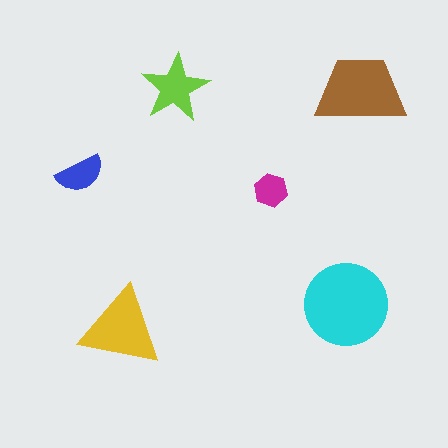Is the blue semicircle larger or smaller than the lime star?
Smaller.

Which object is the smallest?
The magenta hexagon.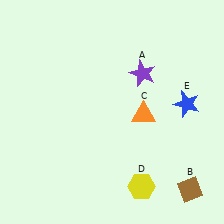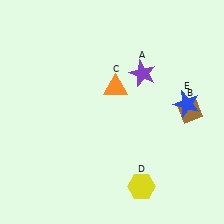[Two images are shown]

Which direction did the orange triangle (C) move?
The orange triangle (C) moved left.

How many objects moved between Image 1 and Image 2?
2 objects moved between the two images.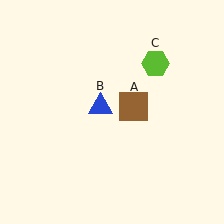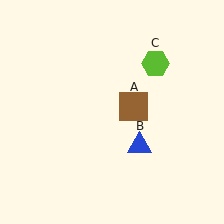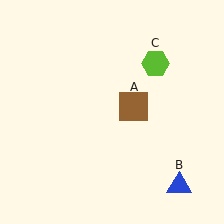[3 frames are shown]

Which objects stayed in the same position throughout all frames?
Brown square (object A) and lime hexagon (object C) remained stationary.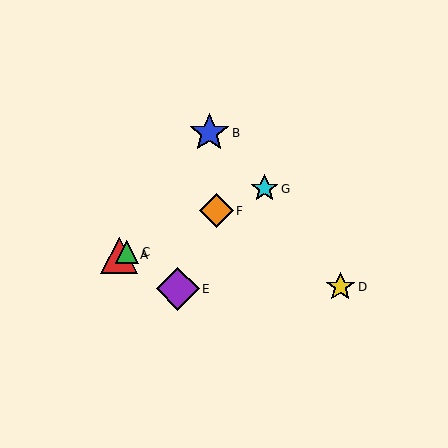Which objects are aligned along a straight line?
Objects A, C, F, G are aligned along a straight line.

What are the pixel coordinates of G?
Object G is at (264, 189).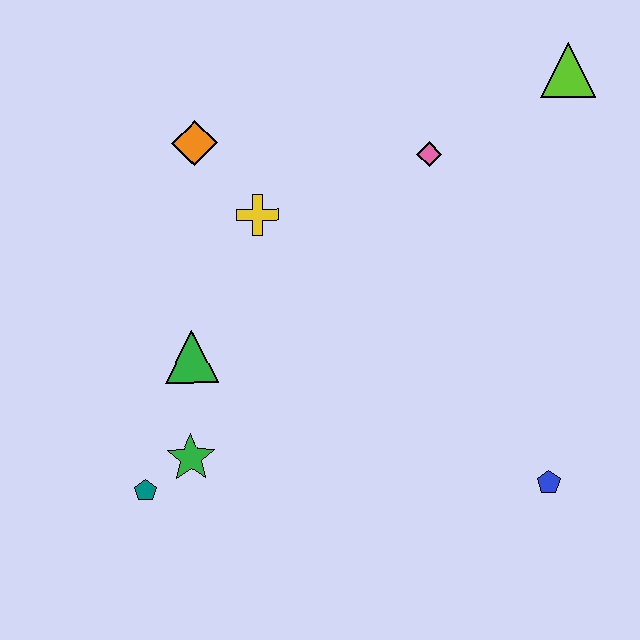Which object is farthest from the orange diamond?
The blue pentagon is farthest from the orange diamond.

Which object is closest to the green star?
The teal pentagon is closest to the green star.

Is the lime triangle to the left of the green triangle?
No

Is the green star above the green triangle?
No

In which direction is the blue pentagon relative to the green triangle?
The blue pentagon is to the right of the green triangle.